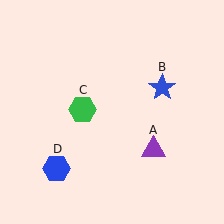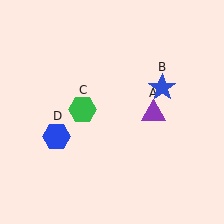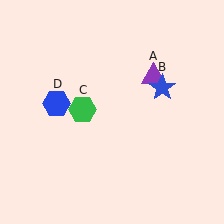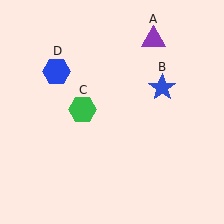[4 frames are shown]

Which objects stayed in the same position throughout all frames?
Blue star (object B) and green hexagon (object C) remained stationary.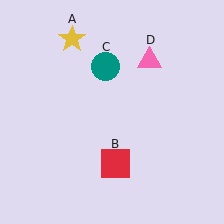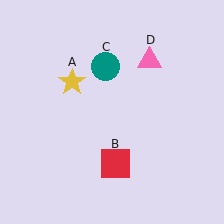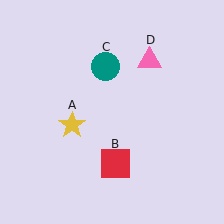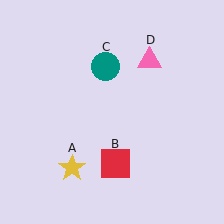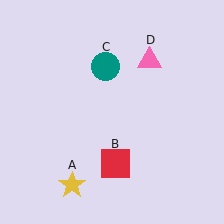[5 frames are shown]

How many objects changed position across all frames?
1 object changed position: yellow star (object A).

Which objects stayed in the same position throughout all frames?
Red square (object B) and teal circle (object C) and pink triangle (object D) remained stationary.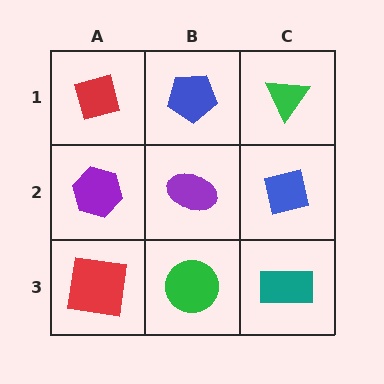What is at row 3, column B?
A green circle.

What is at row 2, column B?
A purple ellipse.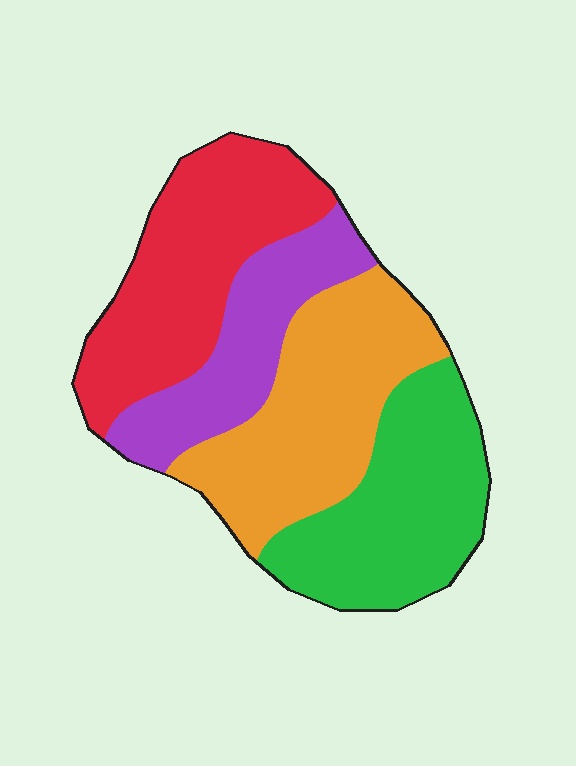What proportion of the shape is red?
Red takes up between a quarter and a half of the shape.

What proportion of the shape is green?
Green covers 26% of the shape.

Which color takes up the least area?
Purple, at roughly 20%.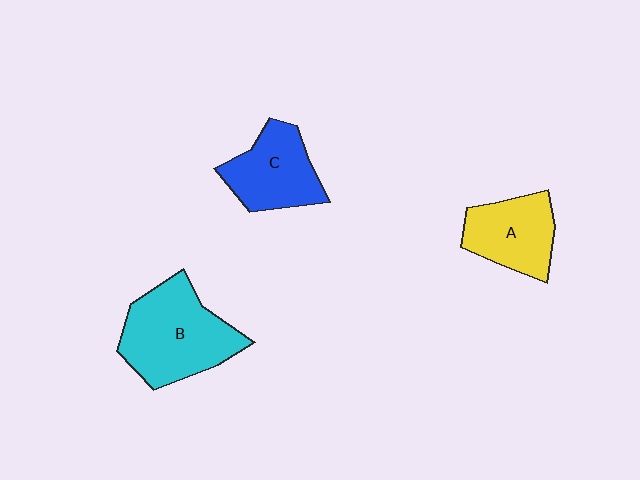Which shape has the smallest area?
Shape A (yellow).